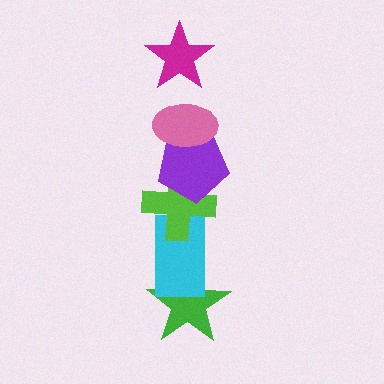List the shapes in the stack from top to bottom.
From top to bottom: the magenta star, the pink ellipse, the purple pentagon, the lime cross, the cyan rectangle, the green star.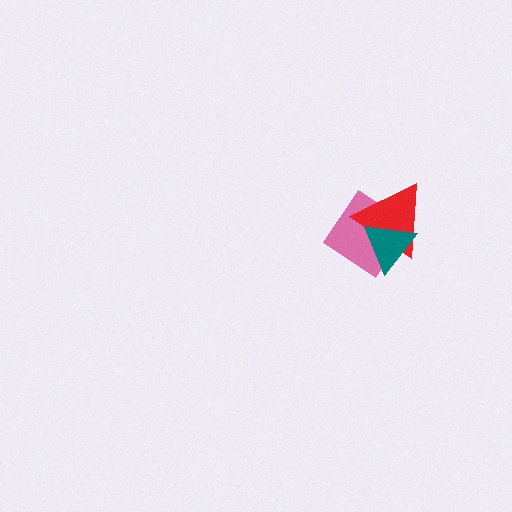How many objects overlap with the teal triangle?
2 objects overlap with the teal triangle.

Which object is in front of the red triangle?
The teal triangle is in front of the red triangle.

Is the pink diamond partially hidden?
Yes, it is partially covered by another shape.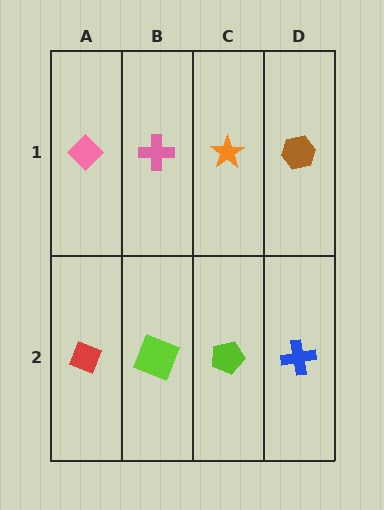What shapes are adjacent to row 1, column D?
A blue cross (row 2, column D), an orange star (row 1, column C).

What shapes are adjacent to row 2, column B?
A pink cross (row 1, column B), a red diamond (row 2, column A), a lime pentagon (row 2, column C).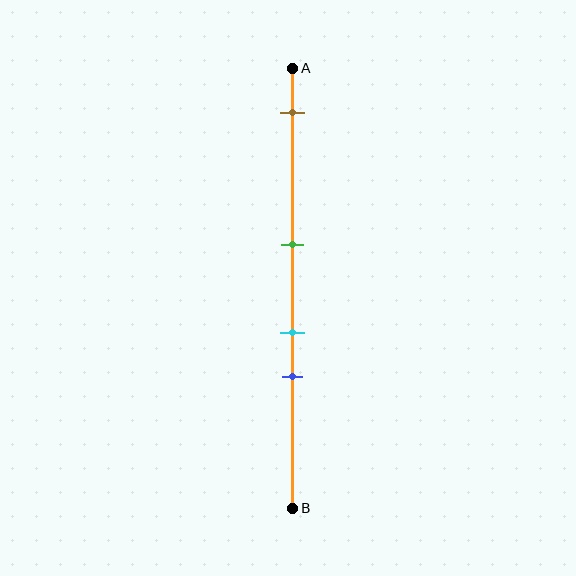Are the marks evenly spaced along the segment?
No, the marks are not evenly spaced.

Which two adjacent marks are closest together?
The cyan and blue marks are the closest adjacent pair.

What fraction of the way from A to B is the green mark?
The green mark is approximately 40% (0.4) of the way from A to B.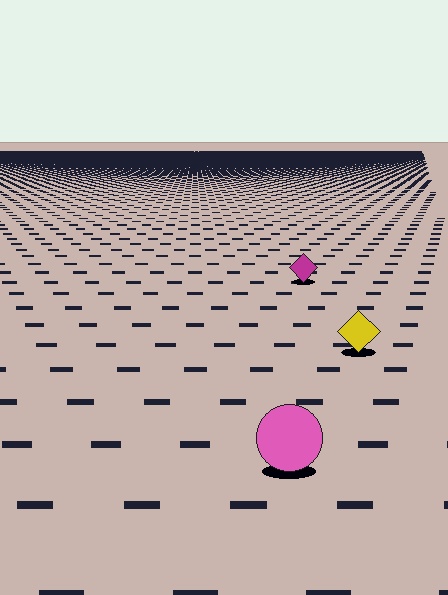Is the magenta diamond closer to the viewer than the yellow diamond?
No. The yellow diamond is closer — you can tell from the texture gradient: the ground texture is coarser near it.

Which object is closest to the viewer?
The pink circle is closest. The texture marks near it are larger and more spread out.